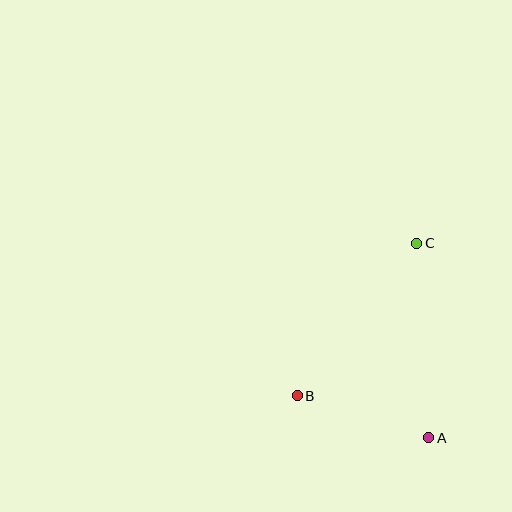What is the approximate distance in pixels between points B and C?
The distance between B and C is approximately 194 pixels.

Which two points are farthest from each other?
Points A and C are farthest from each other.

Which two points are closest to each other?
Points A and B are closest to each other.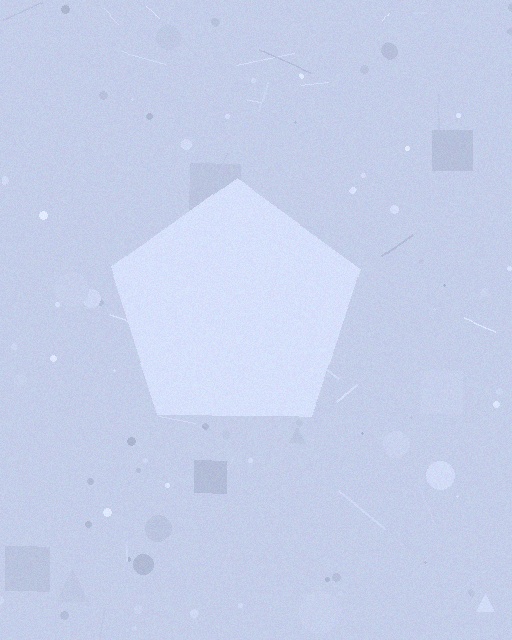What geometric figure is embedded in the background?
A pentagon is embedded in the background.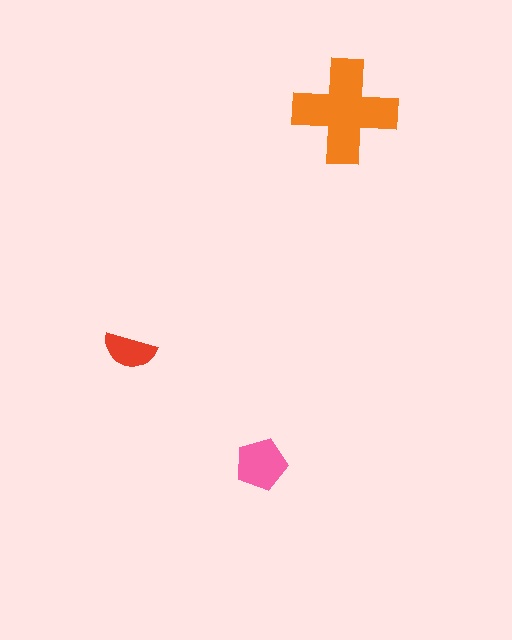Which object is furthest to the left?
The red semicircle is leftmost.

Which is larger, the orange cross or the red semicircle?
The orange cross.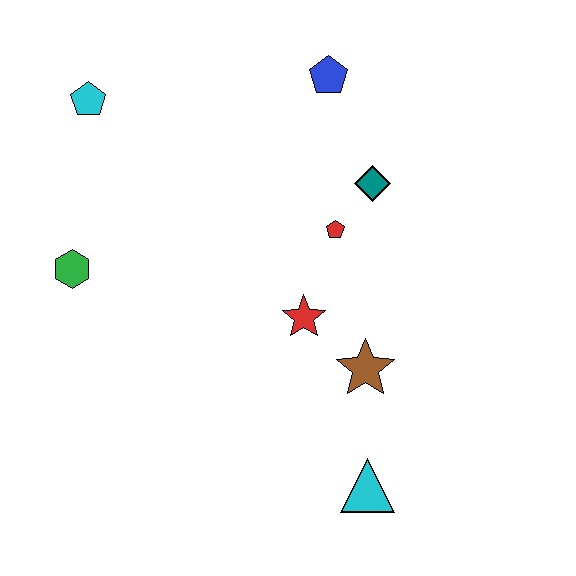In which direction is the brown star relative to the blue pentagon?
The brown star is below the blue pentagon.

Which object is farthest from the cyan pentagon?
The cyan triangle is farthest from the cyan pentagon.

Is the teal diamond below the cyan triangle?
No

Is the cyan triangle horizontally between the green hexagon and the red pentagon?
No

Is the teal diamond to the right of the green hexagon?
Yes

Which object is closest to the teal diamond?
The red pentagon is closest to the teal diamond.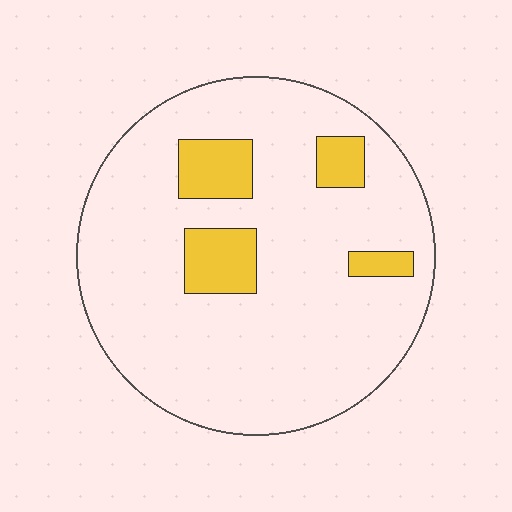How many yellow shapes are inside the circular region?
4.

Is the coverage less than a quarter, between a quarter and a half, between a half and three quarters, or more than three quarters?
Less than a quarter.